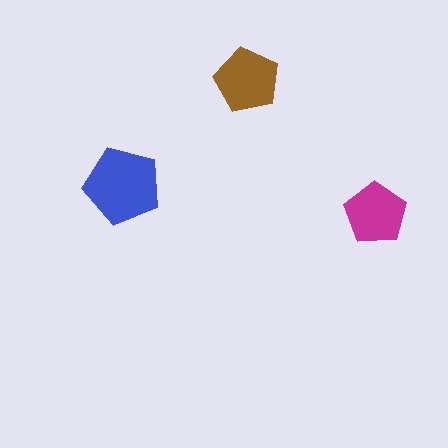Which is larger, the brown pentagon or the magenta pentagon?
The brown one.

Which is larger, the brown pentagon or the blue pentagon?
The blue one.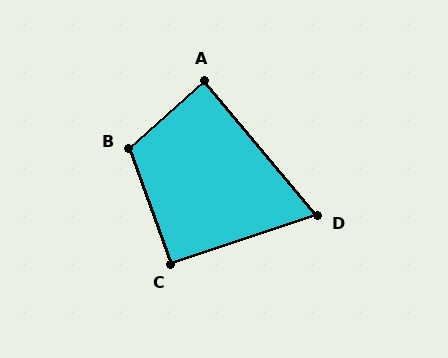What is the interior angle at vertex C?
Approximately 92 degrees (approximately right).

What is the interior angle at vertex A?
Approximately 88 degrees (approximately right).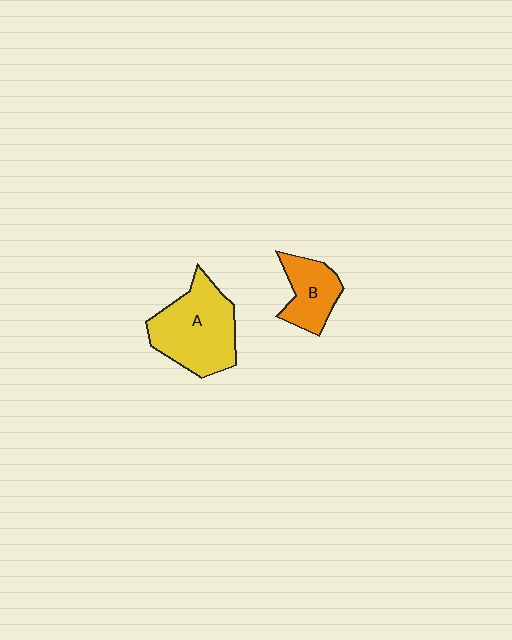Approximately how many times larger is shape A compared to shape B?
Approximately 1.8 times.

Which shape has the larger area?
Shape A (yellow).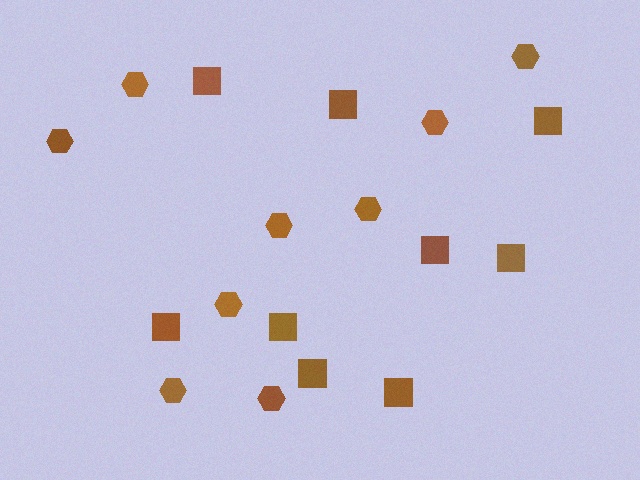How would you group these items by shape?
There are 2 groups: one group of squares (9) and one group of hexagons (9).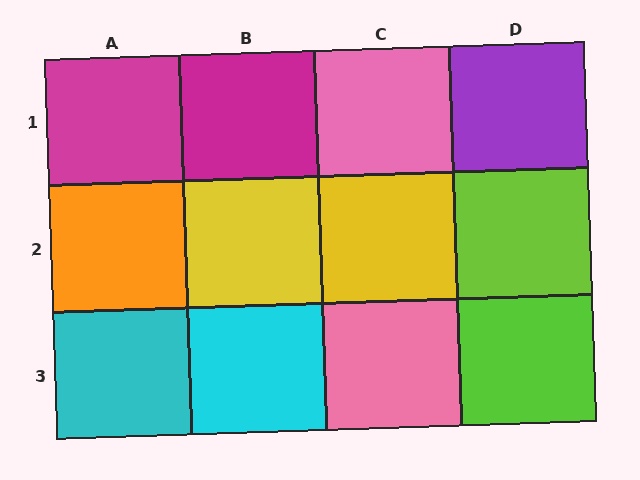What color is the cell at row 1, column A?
Magenta.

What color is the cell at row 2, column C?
Yellow.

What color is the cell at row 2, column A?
Orange.